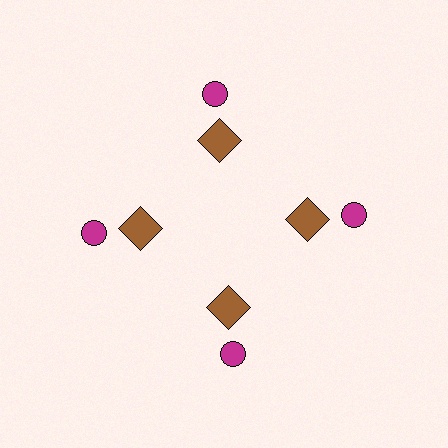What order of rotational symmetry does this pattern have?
This pattern has 4-fold rotational symmetry.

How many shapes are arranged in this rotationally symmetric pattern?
There are 8 shapes, arranged in 4 groups of 2.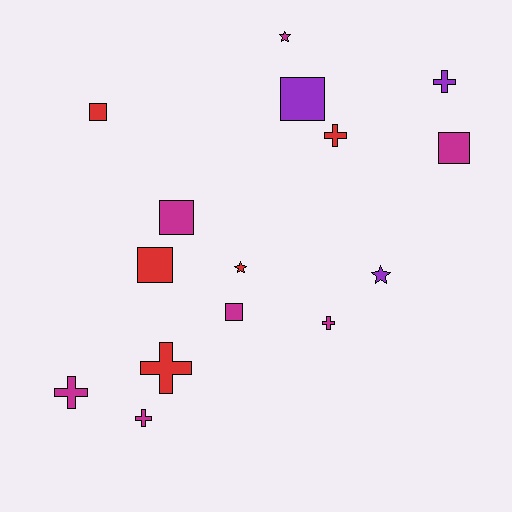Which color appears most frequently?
Magenta, with 7 objects.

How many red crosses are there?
There are 2 red crosses.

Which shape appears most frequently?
Square, with 6 objects.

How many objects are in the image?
There are 15 objects.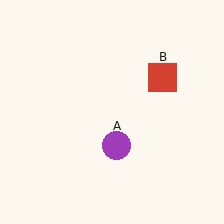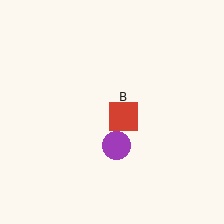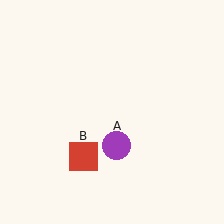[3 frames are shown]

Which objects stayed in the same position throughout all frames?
Purple circle (object A) remained stationary.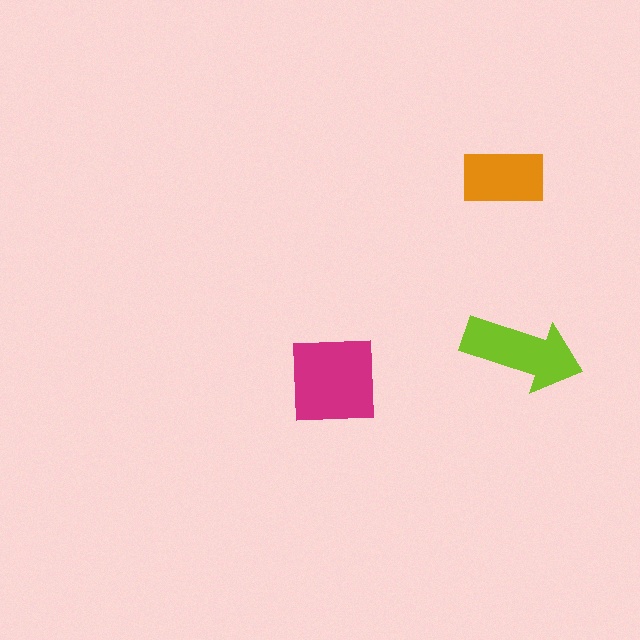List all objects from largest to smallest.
The magenta square, the lime arrow, the orange rectangle.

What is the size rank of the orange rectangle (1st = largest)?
3rd.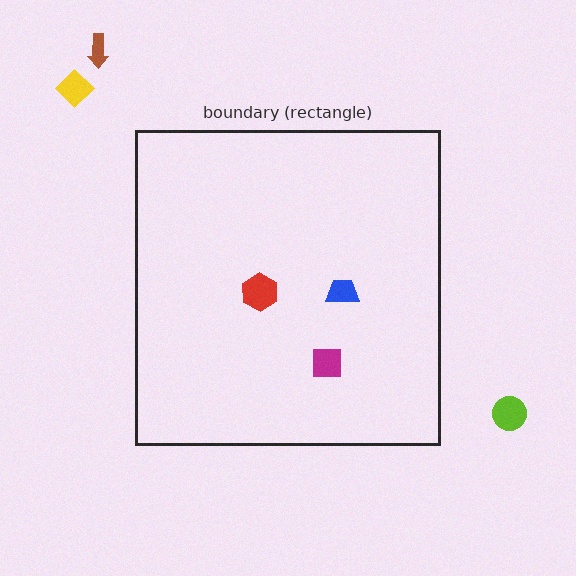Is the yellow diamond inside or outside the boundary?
Outside.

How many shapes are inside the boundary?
3 inside, 3 outside.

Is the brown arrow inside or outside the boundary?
Outside.